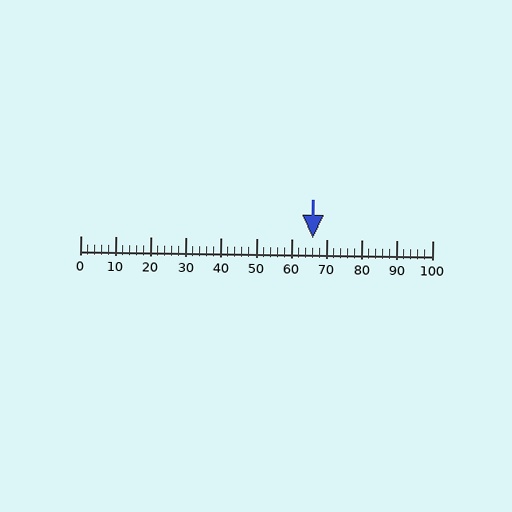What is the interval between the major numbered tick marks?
The major tick marks are spaced 10 units apart.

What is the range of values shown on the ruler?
The ruler shows values from 0 to 100.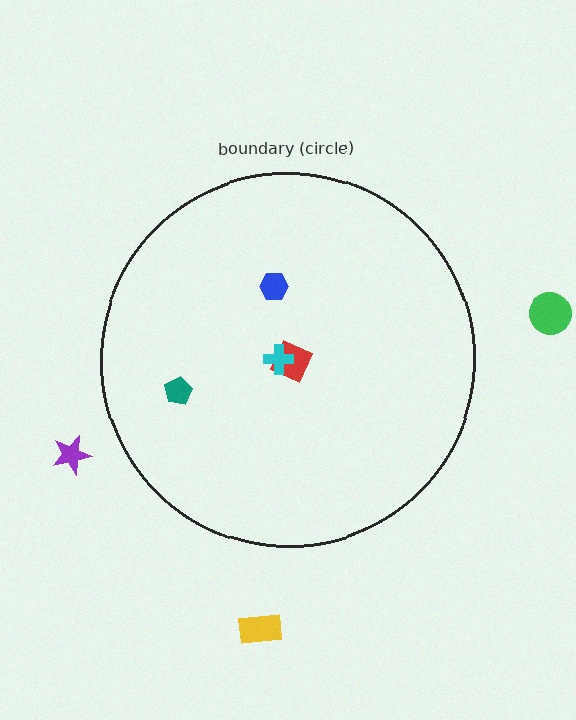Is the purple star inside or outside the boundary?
Outside.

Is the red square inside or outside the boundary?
Inside.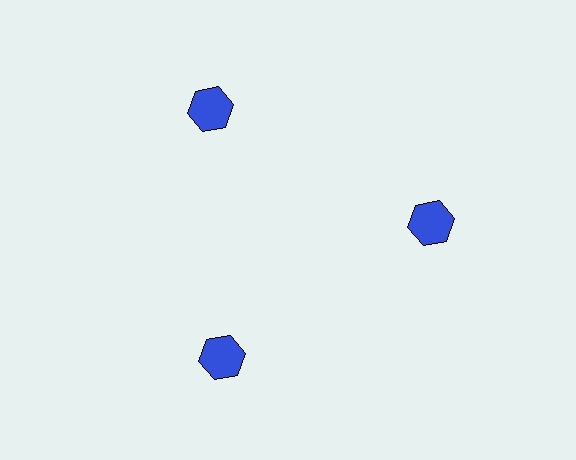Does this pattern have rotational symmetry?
Yes, this pattern has 3-fold rotational symmetry. It looks the same after rotating 120 degrees around the center.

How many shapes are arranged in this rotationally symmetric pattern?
There are 3 shapes, arranged in 3 groups of 1.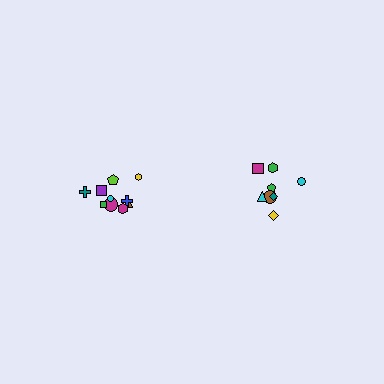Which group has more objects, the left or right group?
The left group.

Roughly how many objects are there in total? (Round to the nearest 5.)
Roughly 20 objects in total.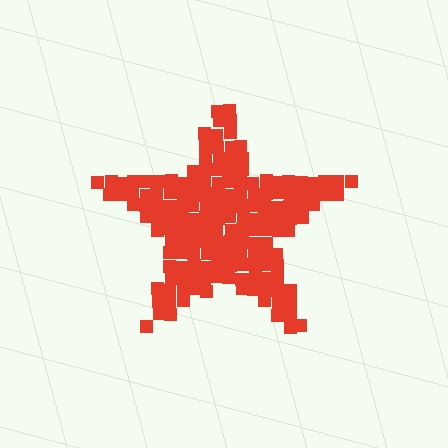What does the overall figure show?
The overall figure shows a star.